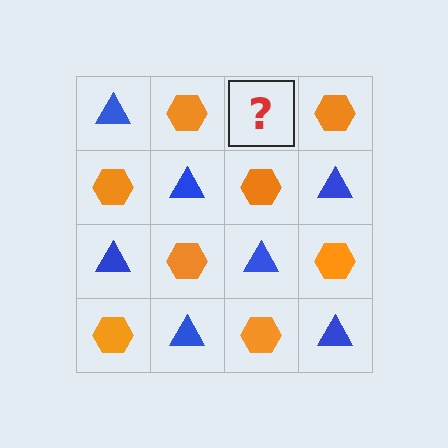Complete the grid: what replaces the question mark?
The question mark should be replaced with a blue triangle.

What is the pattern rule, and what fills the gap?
The rule is that it alternates blue triangle and orange hexagon in a checkerboard pattern. The gap should be filled with a blue triangle.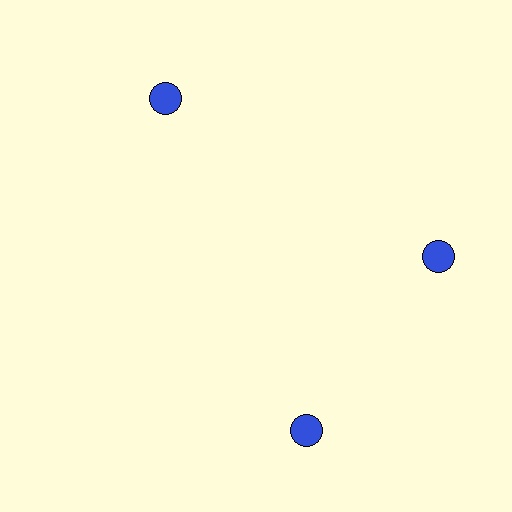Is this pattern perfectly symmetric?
No. The 3 blue circles are arranged in a ring, but one element near the 7 o'clock position is rotated out of alignment along the ring, breaking the 3-fold rotational symmetry.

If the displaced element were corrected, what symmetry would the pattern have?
It would have 3-fold rotational symmetry — the pattern would map onto itself every 120 degrees.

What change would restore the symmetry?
The symmetry would be restored by rotating it back into even spacing with its neighbors so that all 3 circles sit at equal angles and equal distance from the center.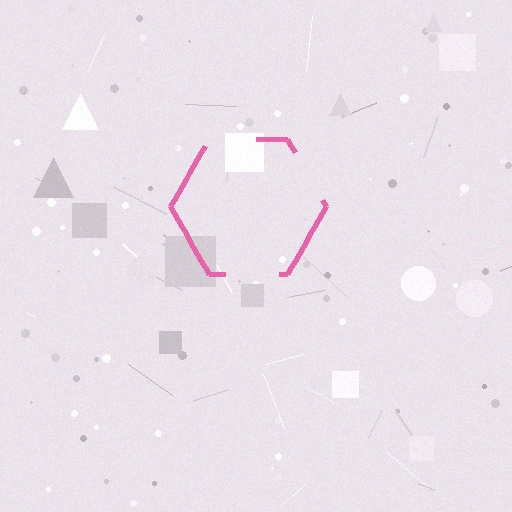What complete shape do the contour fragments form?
The contour fragments form a hexagon.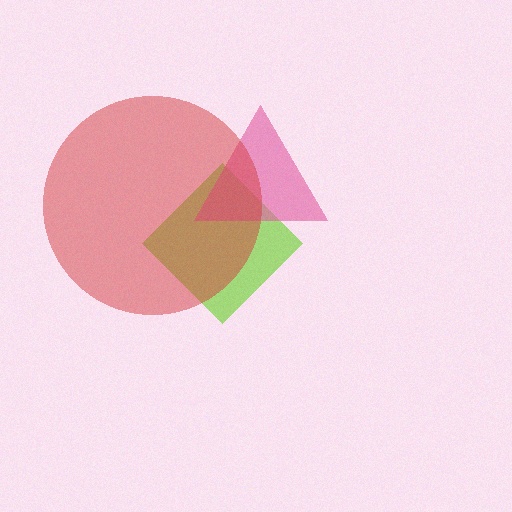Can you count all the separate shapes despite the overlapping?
Yes, there are 3 separate shapes.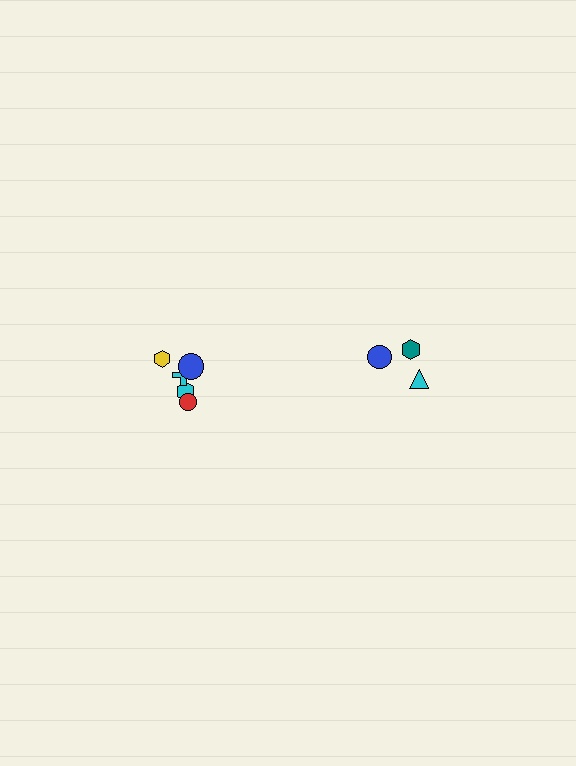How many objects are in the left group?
There are 5 objects.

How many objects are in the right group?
There are 3 objects.